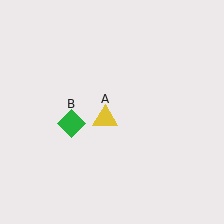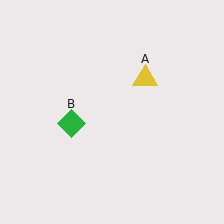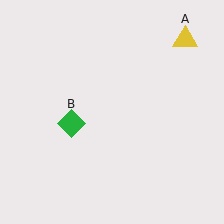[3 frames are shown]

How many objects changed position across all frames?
1 object changed position: yellow triangle (object A).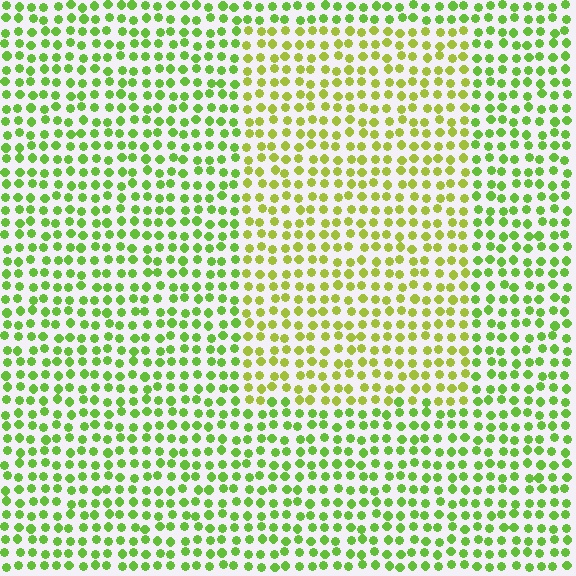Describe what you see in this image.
The image is filled with small lime elements in a uniform arrangement. A rectangle-shaped region is visible where the elements are tinted to a slightly different hue, forming a subtle color boundary.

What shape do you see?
I see a rectangle.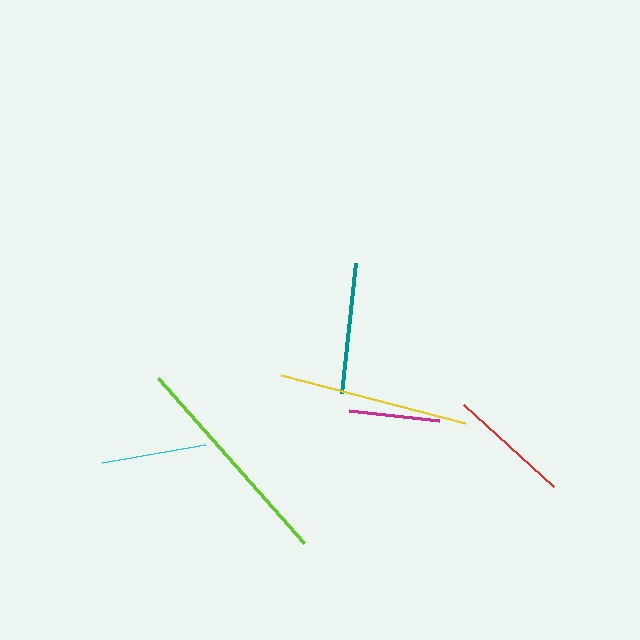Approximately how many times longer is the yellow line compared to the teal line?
The yellow line is approximately 1.5 times the length of the teal line.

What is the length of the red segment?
The red segment is approximately 122 pixels long.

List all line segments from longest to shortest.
From longest to shortest: lime, yellow, teal, red, cyan, magenta.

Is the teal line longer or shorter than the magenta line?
The teal line is longer than the magenta line.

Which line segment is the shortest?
The magenta line is the shortest at approximately 90 pixels.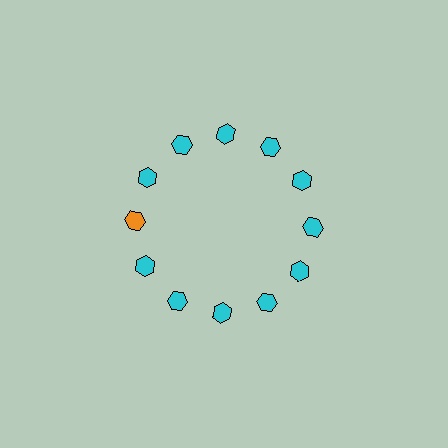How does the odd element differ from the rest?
It has a different color: orange instead of cyan.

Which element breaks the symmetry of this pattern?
The orange hexagon at roughly the 9 o'clock position breaks the symmetry. All other shapes are cyan hexagons.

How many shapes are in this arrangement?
There are 12 shapes arranged in a ring pattern.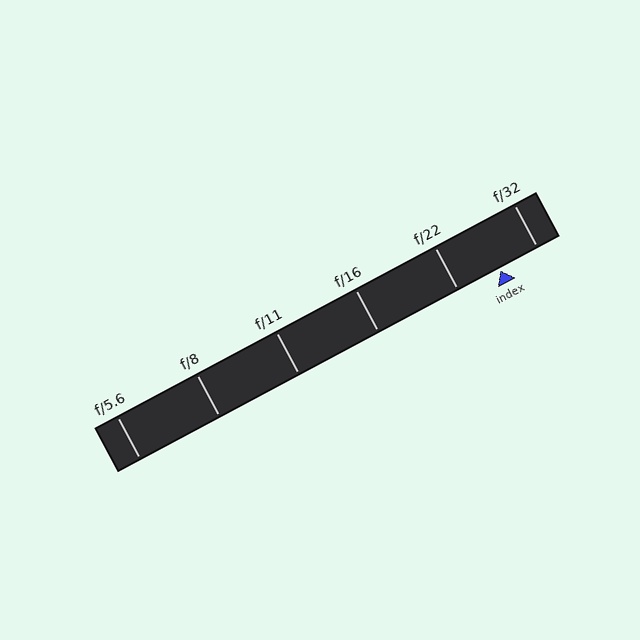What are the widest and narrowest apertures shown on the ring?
The widest aperture shown is f/5.6 and the narrowest is f/32.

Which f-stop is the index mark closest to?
The index mark is closest to f/32.